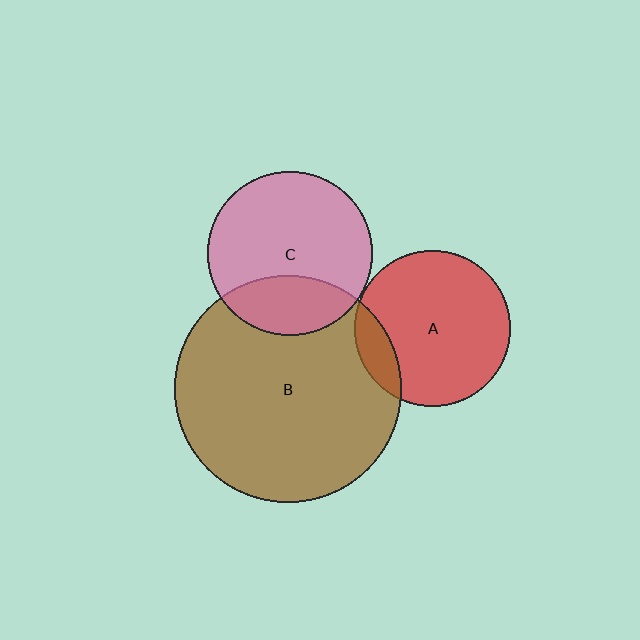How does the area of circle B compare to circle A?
Approximately 2.1 times.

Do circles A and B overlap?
Yes.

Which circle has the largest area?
Circle B (brown).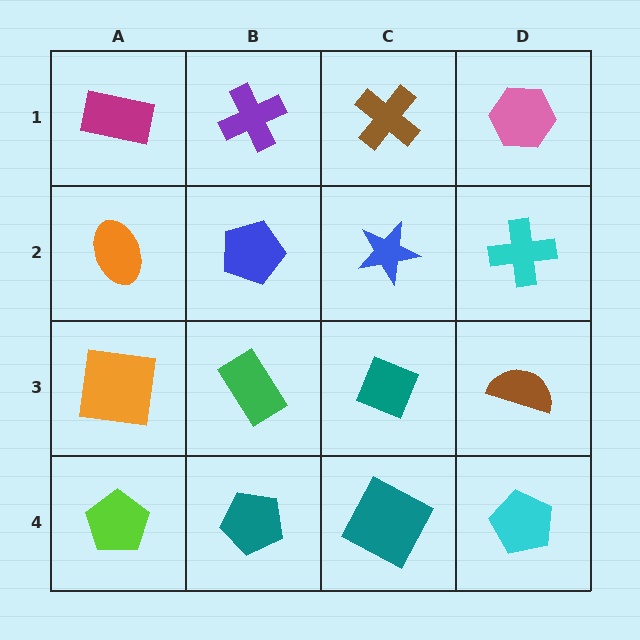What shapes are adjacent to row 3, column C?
A blue star (row 2, column C), a teal square (row 4, column C), a green rectangle (row 3, column B), a brown semicircle (row 3, column D).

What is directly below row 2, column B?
A green rectangle.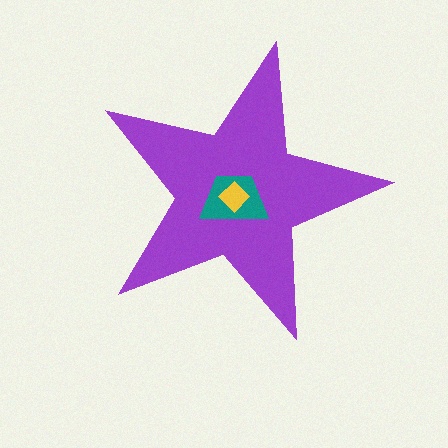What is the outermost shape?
The purple star.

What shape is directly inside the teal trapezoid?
The yellow diamond.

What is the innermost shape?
The yellow diamond.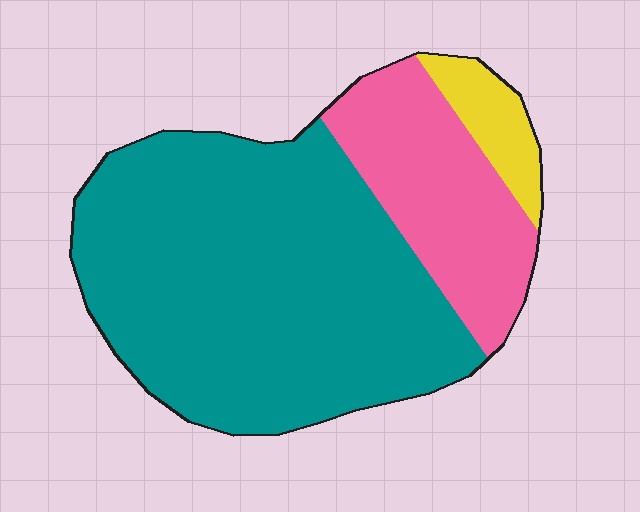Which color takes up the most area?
Teal, at roughly 70%.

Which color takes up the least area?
Yellow, at roughly 5%.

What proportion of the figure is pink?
Pink takes up about one quarter (1/4) of the figure.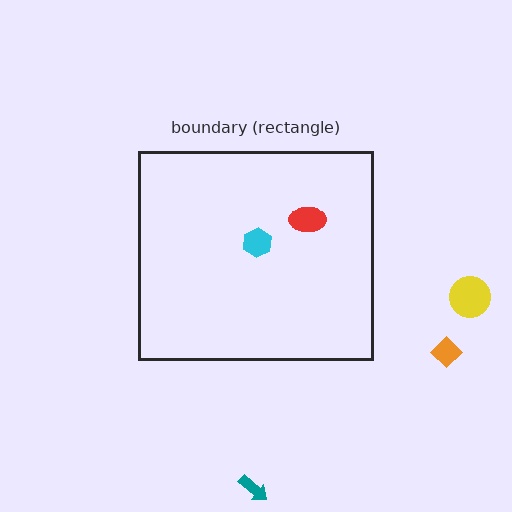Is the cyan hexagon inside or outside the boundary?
Inside.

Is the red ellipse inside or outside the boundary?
Inside.